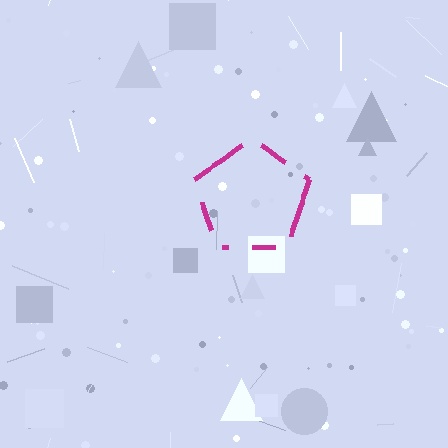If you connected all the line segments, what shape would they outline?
They would outline a pentagon.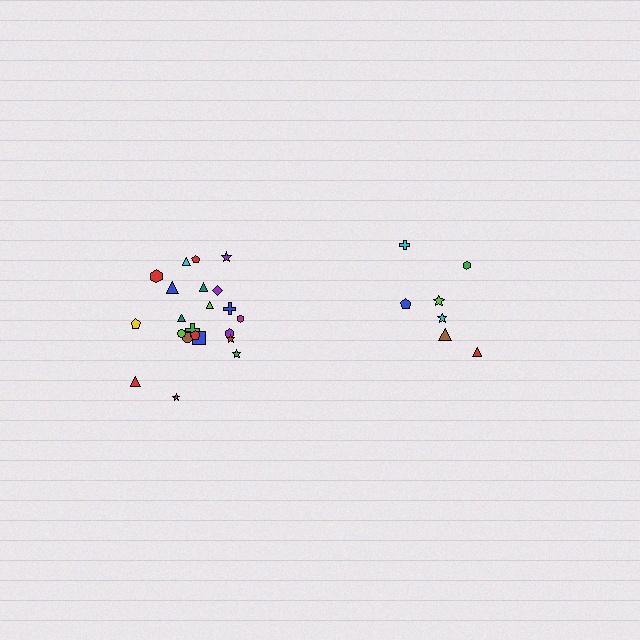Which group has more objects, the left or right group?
The left group.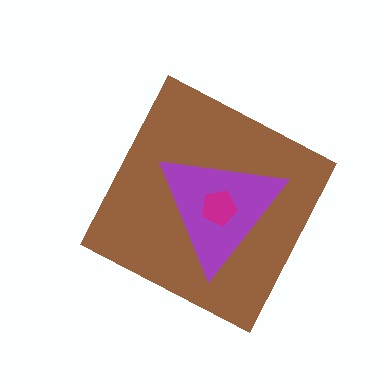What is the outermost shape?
The brown diamond.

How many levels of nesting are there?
3.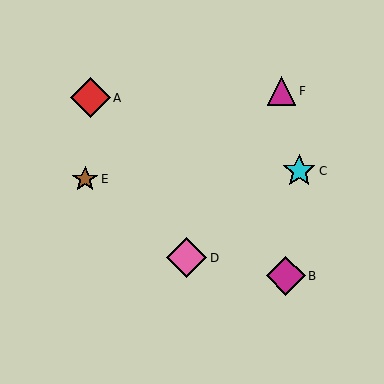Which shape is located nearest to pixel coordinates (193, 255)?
The pink diamond (labeled D) at (187, 258) is nearest to that location.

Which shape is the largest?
The pink diamond (labeled D) is the largest.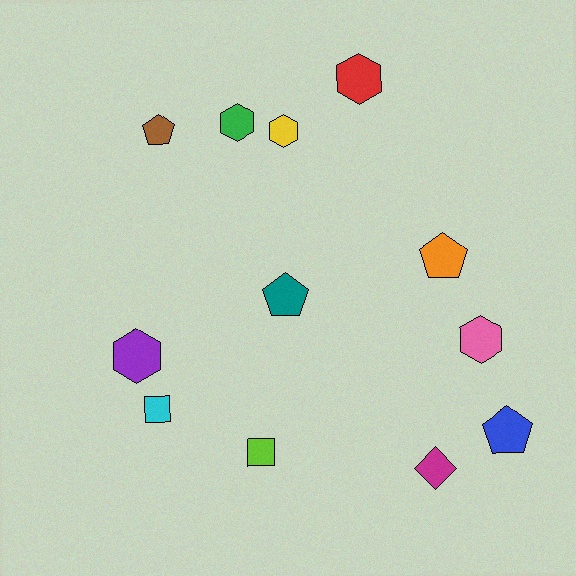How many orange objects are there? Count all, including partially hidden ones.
There is 1 orange object.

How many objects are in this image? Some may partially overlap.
There are 12 objects.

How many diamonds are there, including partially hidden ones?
There is 1 diamond.